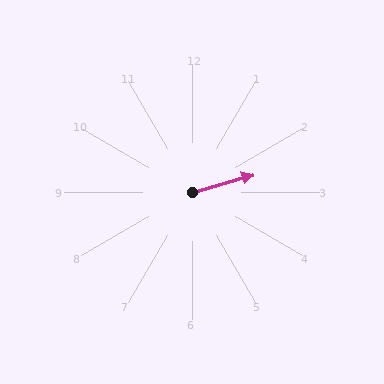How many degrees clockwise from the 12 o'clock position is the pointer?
Approximately 74 degrees.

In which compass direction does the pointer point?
East.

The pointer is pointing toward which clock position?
Roughly 2 o'clock.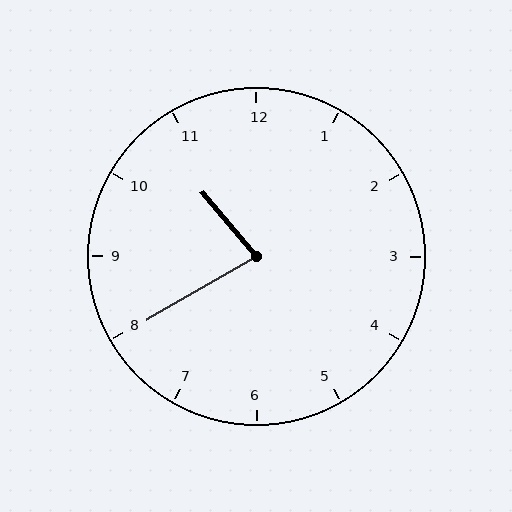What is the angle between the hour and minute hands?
Approximately 80 degrees.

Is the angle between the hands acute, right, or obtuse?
It is acute.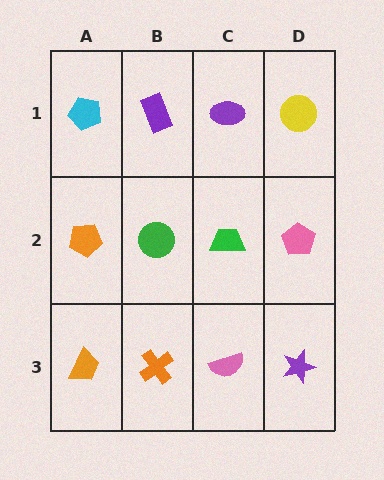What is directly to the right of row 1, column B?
A purple ellipse.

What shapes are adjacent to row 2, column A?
A cyan pentagon (row 1, column A), an orange trapezoid (row 3, column A), a green circle (row 2, column B).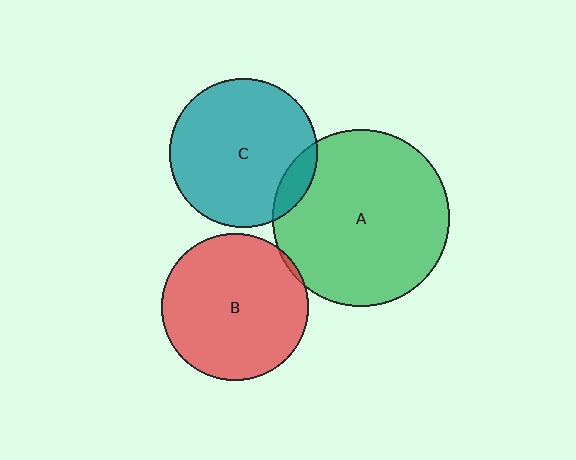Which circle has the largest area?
Circle A (green).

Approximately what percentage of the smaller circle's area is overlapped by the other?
Approximately 10%.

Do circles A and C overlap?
Yes.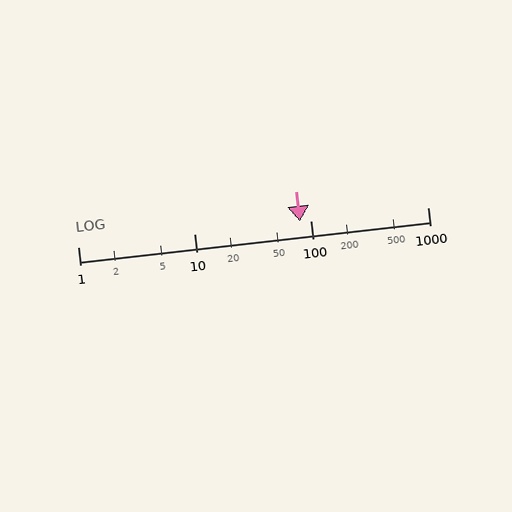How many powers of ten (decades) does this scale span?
The scale spans 3 decades, from 1 to 1000.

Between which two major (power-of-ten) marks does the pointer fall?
The pointer is between 10 and 100.